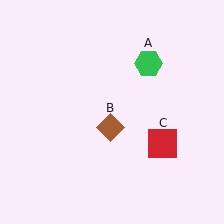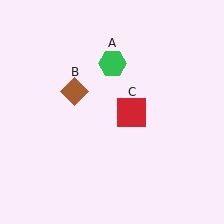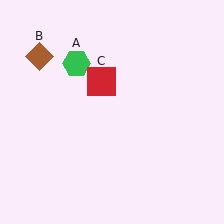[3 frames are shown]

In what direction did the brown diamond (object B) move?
The brown diamond (object B) moved up and to the left.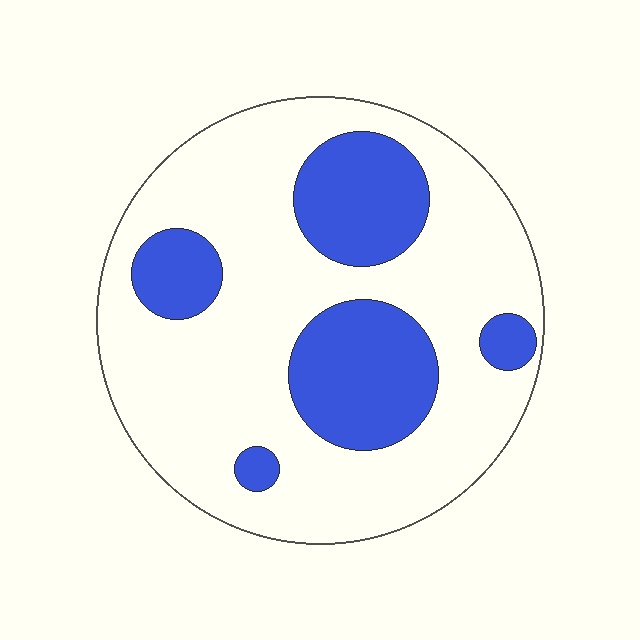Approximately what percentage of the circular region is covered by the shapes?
Approximately 30%.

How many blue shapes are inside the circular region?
5.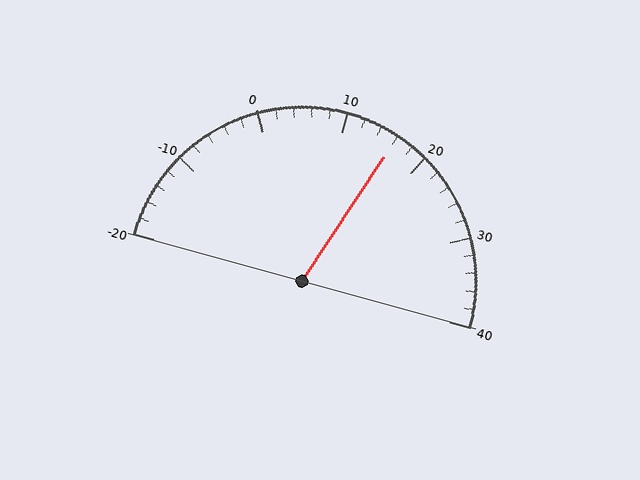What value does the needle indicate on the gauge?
The needle indicates approximately 16.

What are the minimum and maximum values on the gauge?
The gauge ranges from -20 to 40.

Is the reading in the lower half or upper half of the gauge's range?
The reading is in the upper half of the range (-20 to 40).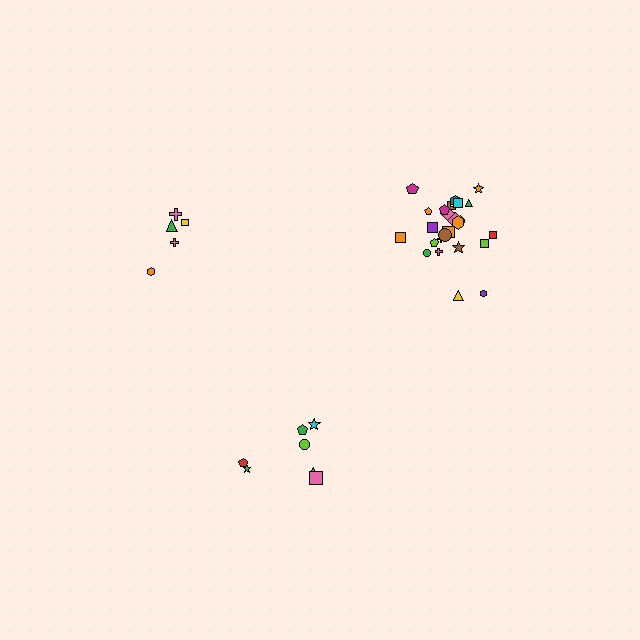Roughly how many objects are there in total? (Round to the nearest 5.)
Roughly 35 objects in total.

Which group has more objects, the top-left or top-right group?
The top-right group.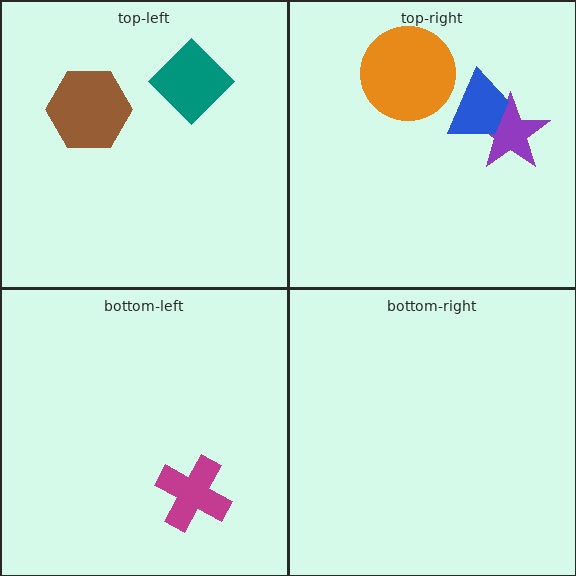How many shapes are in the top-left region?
2.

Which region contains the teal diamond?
The top-left region.